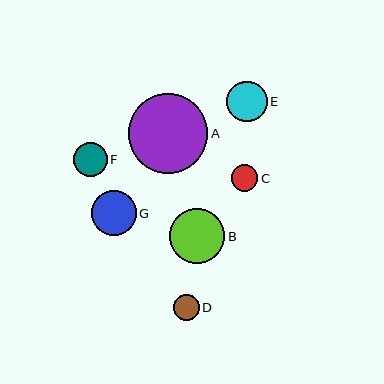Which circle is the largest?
Circle A is the largest with a size of approximately 80 pixels.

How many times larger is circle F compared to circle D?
Circle F is approximately 1.3 times the size of circle D.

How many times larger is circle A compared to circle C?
Circle A is approximately 3.0 times the size of circle C.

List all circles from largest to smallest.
From largest to smallest: A, B, G, E, F, C, D.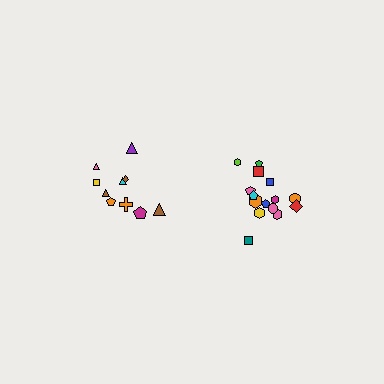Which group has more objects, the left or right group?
The right group.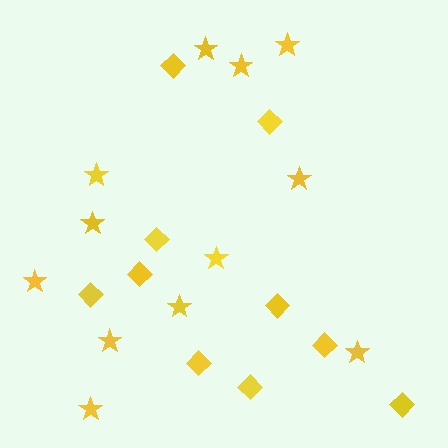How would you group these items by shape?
There are 2 groups: one group of diamonds (10) and one group of stars (12).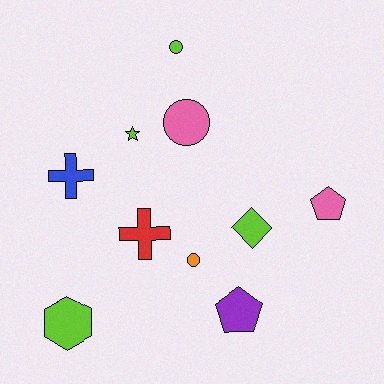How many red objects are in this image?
There is 1 red object.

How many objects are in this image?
There are 10 objects.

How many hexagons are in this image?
There is 1 hexagon.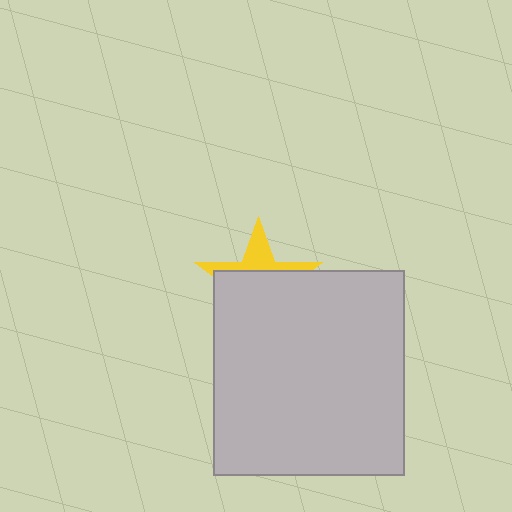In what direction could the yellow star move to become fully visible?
The yellow star could move up. That would shift it out from behind the light gray rectangle entirely.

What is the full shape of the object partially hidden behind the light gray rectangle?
The partially hidden object is a yellow star.